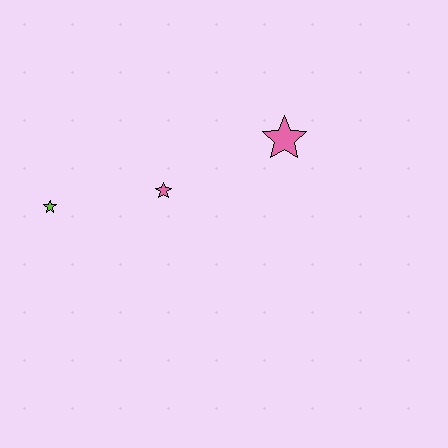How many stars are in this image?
There are 3 stars.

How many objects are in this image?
There are 3 objects.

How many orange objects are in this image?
There are no orange objects.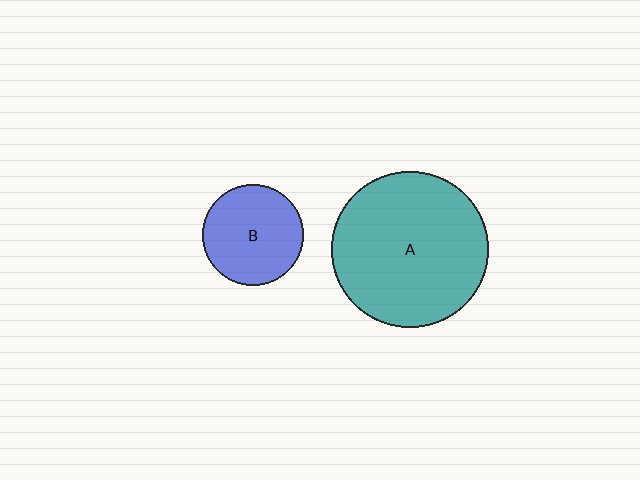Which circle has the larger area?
Circle A (teal).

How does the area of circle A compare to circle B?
Approximately 2.4 times.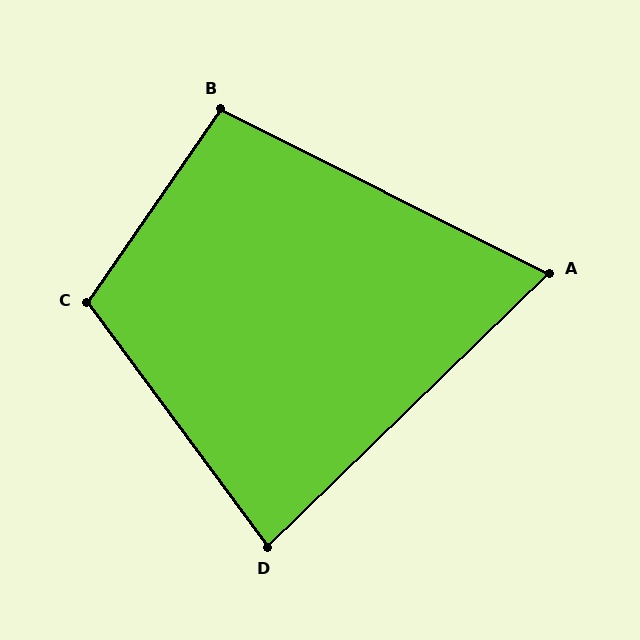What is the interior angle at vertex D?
Approximately 82 degrees (acute).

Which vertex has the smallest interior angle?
A, at approximately 71 degrees.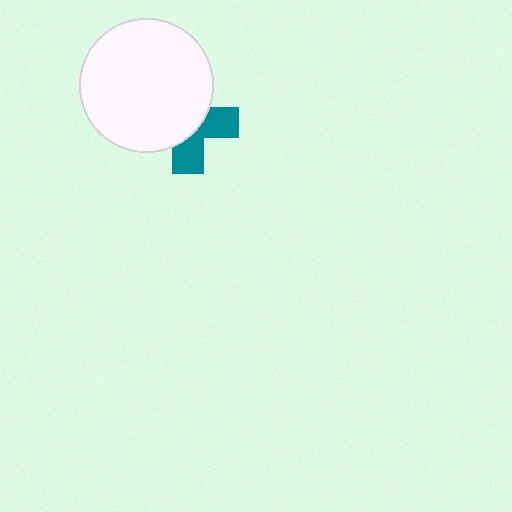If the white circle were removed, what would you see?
You would see the complete teal cross.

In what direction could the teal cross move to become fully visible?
The teal cross could move toward the lower-right. That would shift it out from behind the white circle entirely.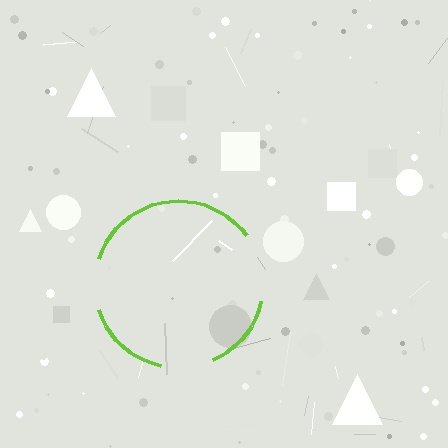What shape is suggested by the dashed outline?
The dashed outline suggests a circle.